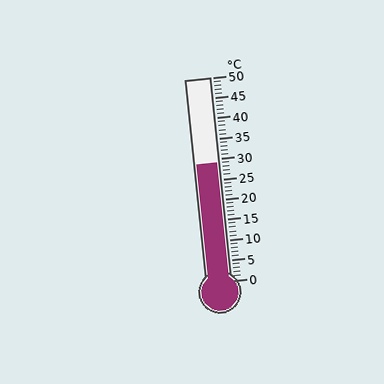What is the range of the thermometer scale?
The thermometer scale ranges from 0°C to 50°C.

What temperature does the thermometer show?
The thermometer shows approximately 29°C.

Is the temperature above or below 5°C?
The temperature is above 5°C.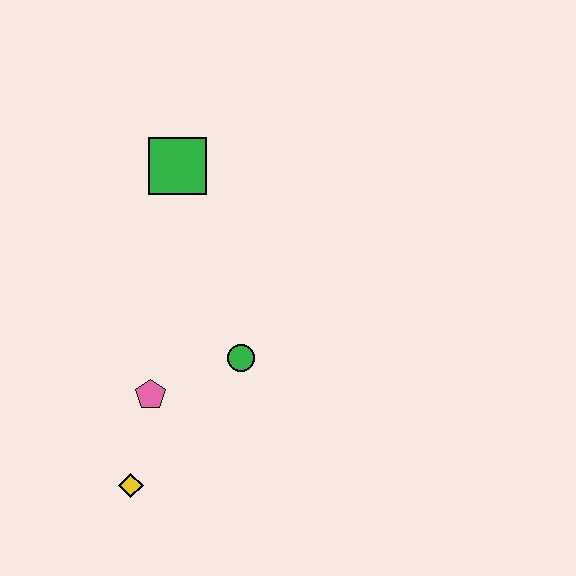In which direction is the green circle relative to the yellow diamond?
The green circle is above the yellow diamond.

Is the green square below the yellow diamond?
No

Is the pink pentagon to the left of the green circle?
Yes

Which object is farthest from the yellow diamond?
The green square is farthest from the yellow diamond.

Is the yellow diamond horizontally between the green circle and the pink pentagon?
No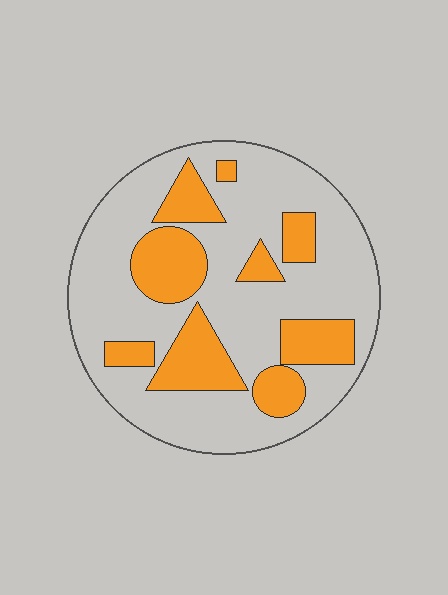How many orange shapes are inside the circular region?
9.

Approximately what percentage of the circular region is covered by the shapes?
Approximately 30%.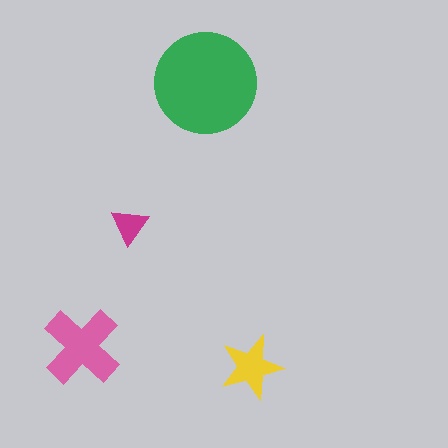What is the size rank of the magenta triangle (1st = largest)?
4th.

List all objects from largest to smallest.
The green circle, the pink cross, the yellow star, the magenta triangle.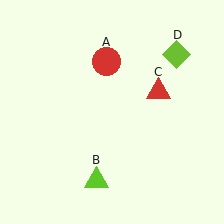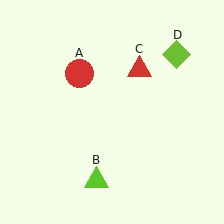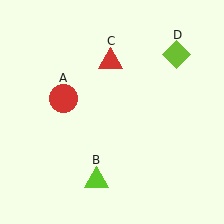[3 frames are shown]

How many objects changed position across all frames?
2 objects changed position: red circle (object A), red triangle (object C).